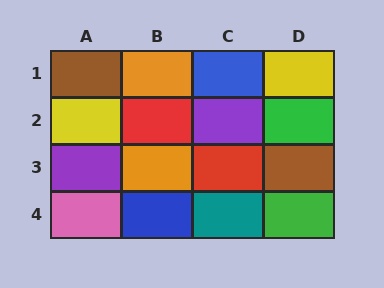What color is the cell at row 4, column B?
Blue.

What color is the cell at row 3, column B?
Orange.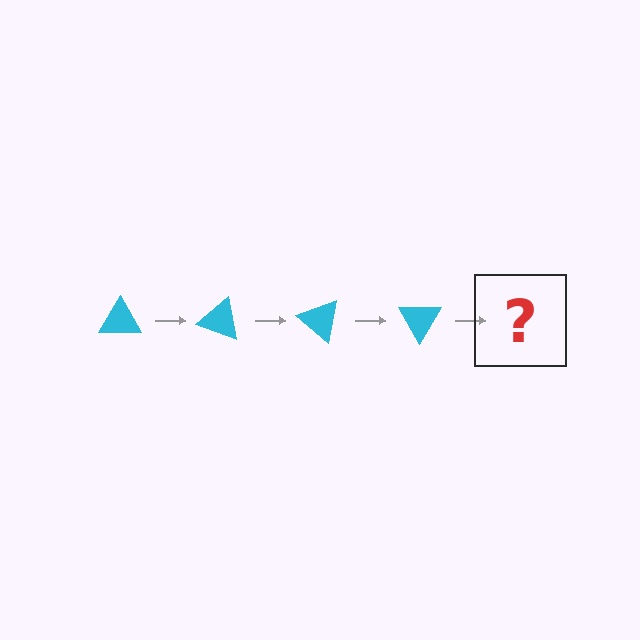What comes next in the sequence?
The next element should be a cyan triangle rotated 80 degrees.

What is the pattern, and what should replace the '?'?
The pattern is that the triangle rotates 20 degrees each step. The '?' should be a cyan triangle rotated 80 degrees.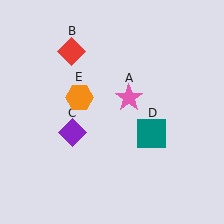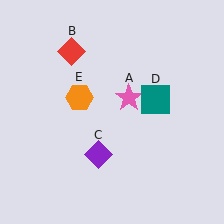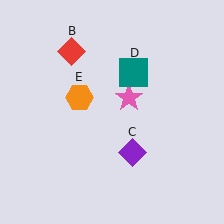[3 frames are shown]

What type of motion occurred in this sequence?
The purple diamond (object C), teal square (object D) rotated counterclockwise around the center of the scene.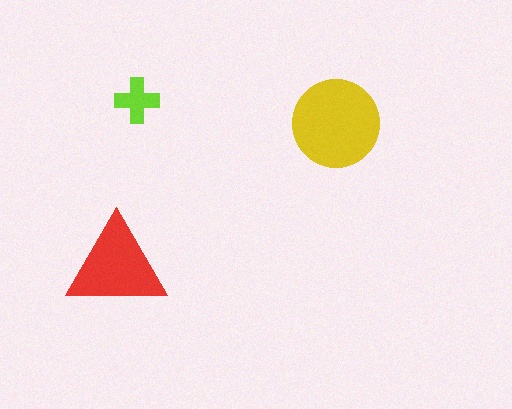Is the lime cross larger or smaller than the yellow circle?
Smaller.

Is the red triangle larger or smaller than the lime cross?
Larger.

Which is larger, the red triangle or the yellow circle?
The yellow circle.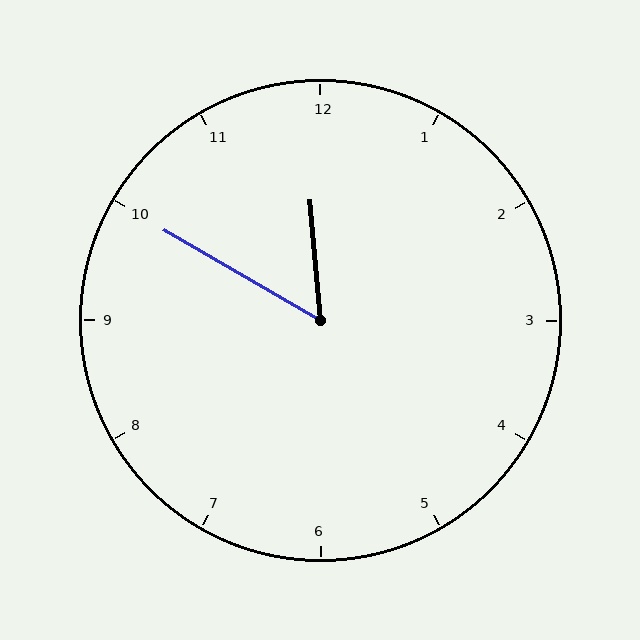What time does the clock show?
11:50.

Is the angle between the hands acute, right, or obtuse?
It is acute.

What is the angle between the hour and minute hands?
Approximately 55 degrees.